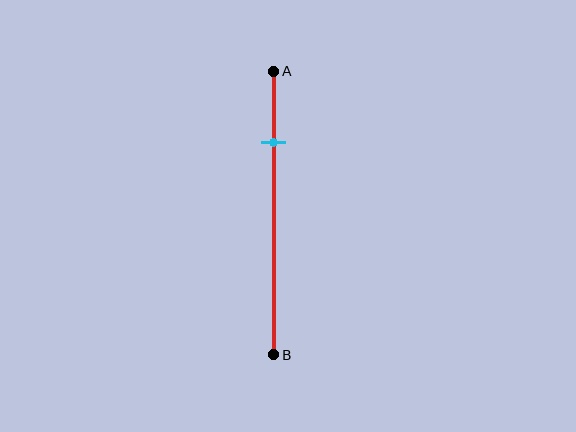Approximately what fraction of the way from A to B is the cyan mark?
The cyan mark is approximately 25% of the way from A to B.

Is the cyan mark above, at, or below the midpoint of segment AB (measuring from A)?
The cyan mark is above the midpoint of segment AB.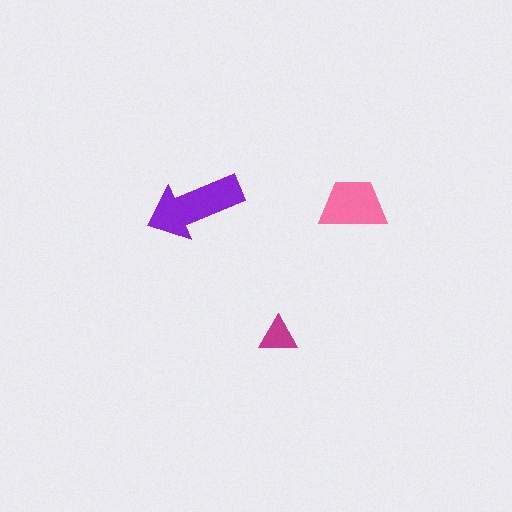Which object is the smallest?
The magenta triangle.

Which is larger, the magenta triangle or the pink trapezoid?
The pink trapezoid.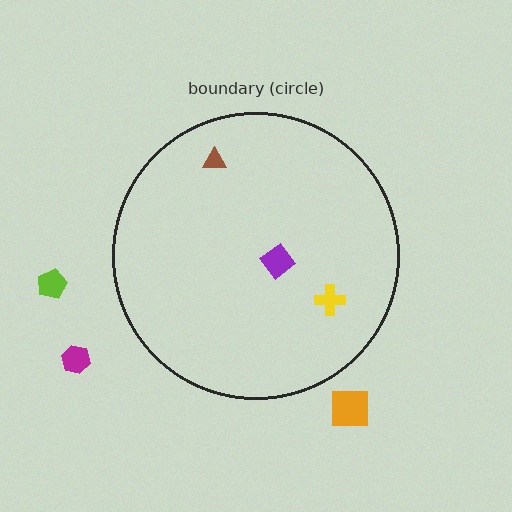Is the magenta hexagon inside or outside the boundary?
Outside.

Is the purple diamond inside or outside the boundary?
Inside.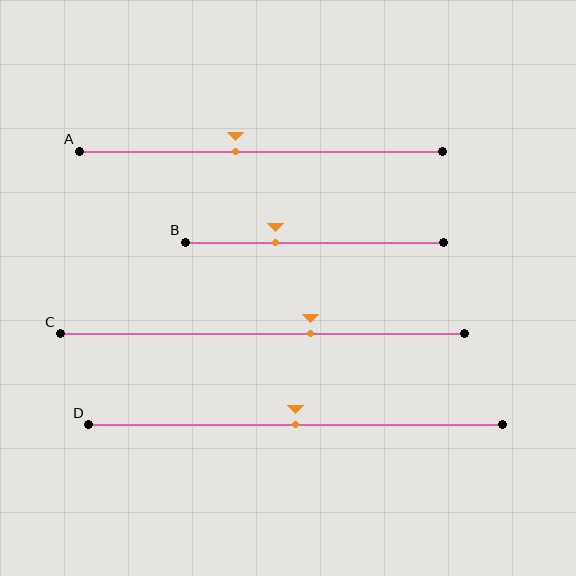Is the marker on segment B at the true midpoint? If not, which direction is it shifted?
No, the marker on segment B is shifted to the left by about 15% of the segment length.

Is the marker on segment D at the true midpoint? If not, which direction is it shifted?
Yes, the marker on segment D is at the true midpoint.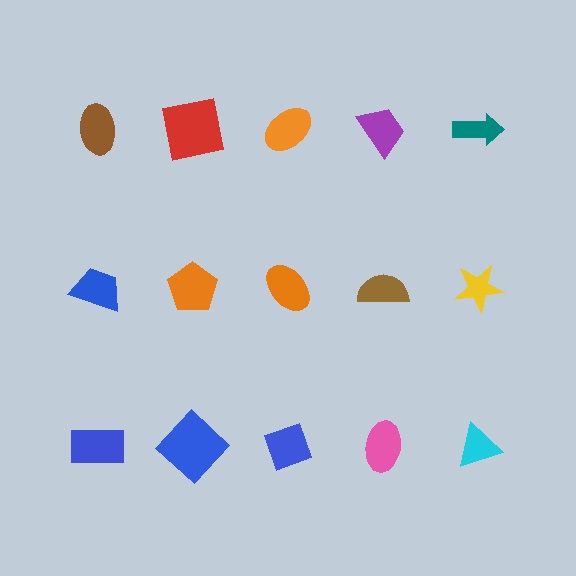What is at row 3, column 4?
A pink ellipse.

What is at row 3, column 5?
A cyan triangle.